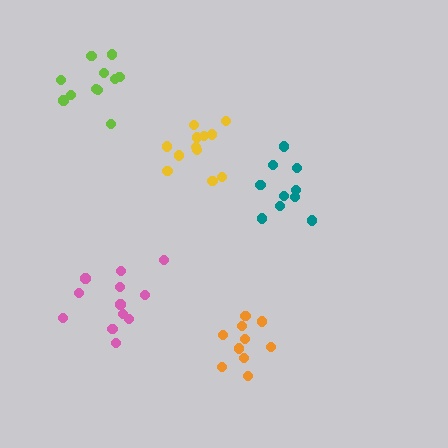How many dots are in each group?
Group 1: 10 dots, Group 2: 13 dots, Group 3: 10 dots, Group 4: 13 dots, Group 5: 11 dots (57 total).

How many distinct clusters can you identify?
There are 5 distinct clusters.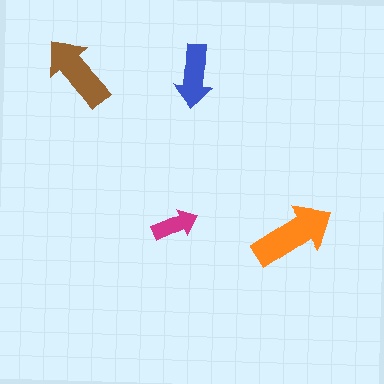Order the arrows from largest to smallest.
the orange one, the brown one, the blue one, the magenta one.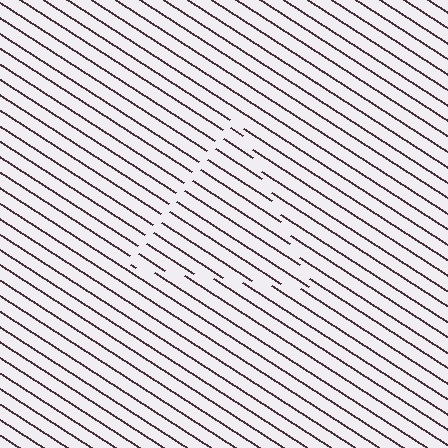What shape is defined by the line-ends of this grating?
An illusory triangle. The interior of the shape contains the same grating, shifted by half a period — the contour is defined by the phase discontinuity where line-ends from the inner and outer gratings abut.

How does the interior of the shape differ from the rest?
The interior of the shape contains the same grating, shifted by half a period — the contour is defined by the phase discontinuity where line-ends from the inner and outer gratings abut.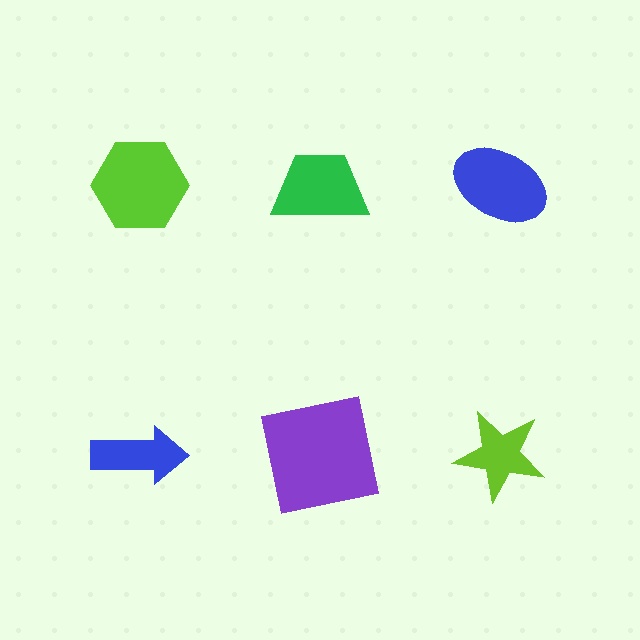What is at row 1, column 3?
A blue ellipse.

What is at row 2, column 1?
A blue arrow.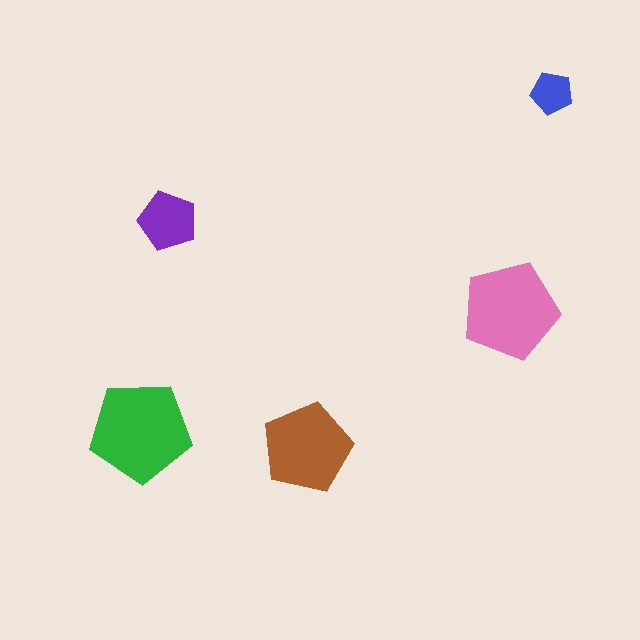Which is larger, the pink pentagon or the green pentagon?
The green one.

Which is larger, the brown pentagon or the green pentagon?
The green one.